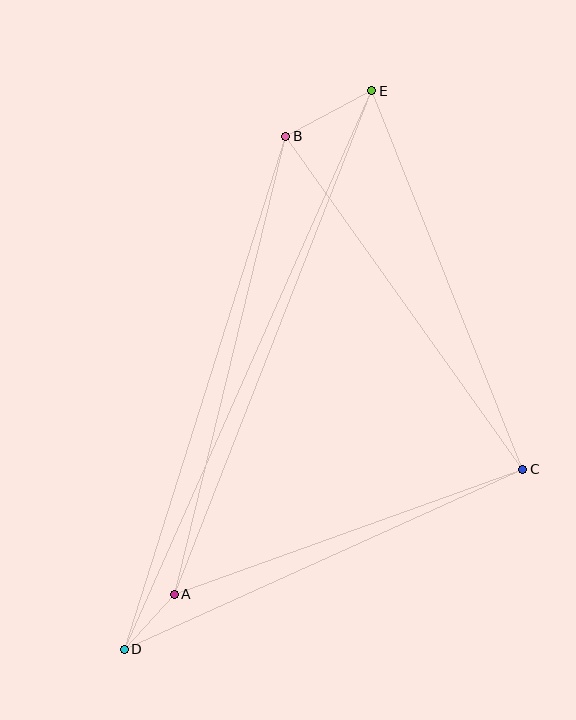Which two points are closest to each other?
Points A and D are closest to each other.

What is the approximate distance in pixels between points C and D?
The distance between C and D is approximately 437 pixels.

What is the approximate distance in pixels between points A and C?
The distance between A and C is approximately 370 pixels.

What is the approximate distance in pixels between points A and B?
The distance between A and B is approximately 471 pixels.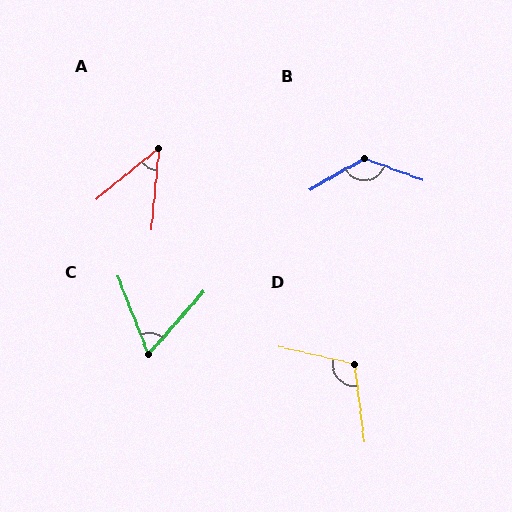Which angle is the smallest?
A, at approximately 45 degrees.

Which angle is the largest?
B, at approximately 130 degrees.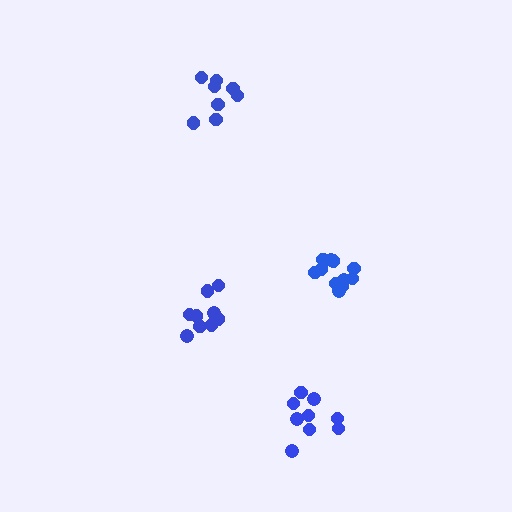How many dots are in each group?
Group 1: 10 dots, Group 2: 8 dots, Group 3: 11 dots, Group 4: 9 dots (38 total).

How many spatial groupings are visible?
There are 4 spatial groupings.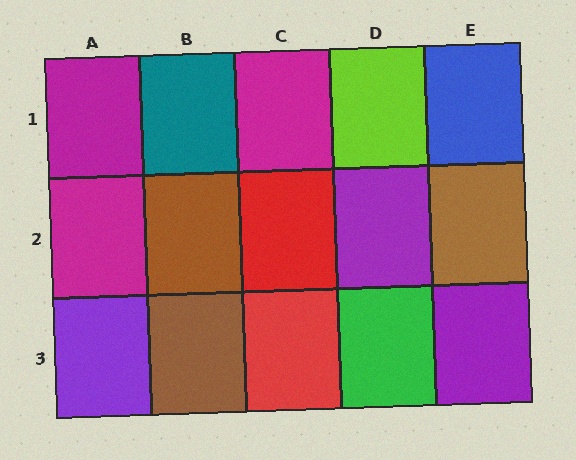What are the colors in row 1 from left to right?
Magenta, teal, magenta, lime, blue.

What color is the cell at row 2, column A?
Magenta.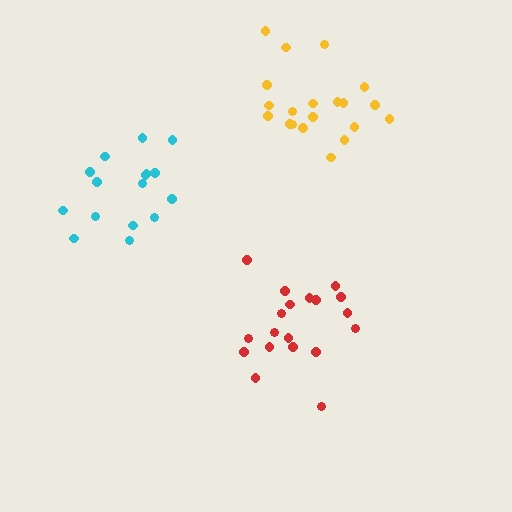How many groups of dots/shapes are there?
There are 3 groups.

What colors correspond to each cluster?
The clusters are colored: red, yellow, cyan.